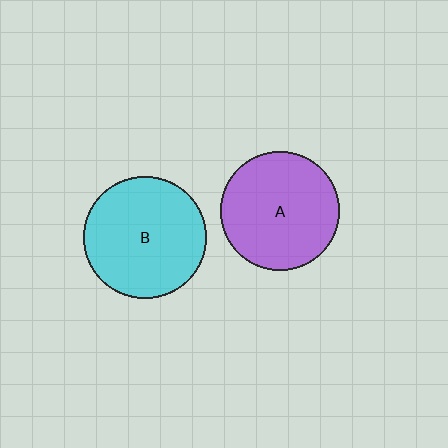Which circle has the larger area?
Circle B (cyan).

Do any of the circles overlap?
No, none of the circles overlap.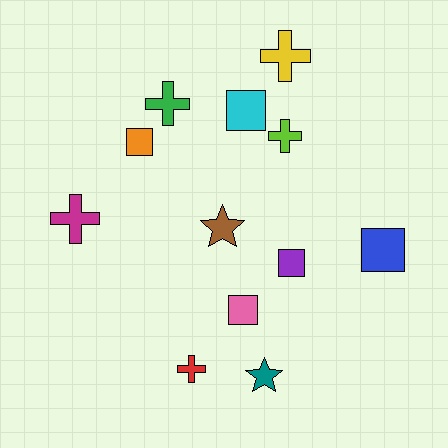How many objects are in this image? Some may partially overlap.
There are 12 objects.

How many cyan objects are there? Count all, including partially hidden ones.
There is 1 cyan object.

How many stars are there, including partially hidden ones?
There are 2 stars.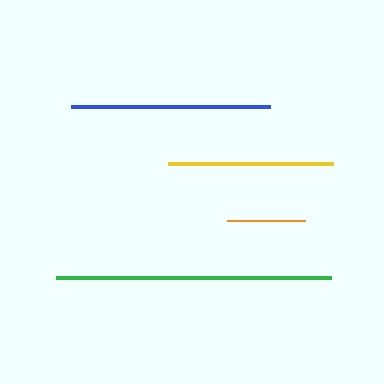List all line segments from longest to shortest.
From longest to shortest: green, blue, yellow, orange.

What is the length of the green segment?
The green segment is approximately 275 pixels long.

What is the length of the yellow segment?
The yellow segment is approximately 165 pixels long.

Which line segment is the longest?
The green line is the longest at approximately 275 pixels.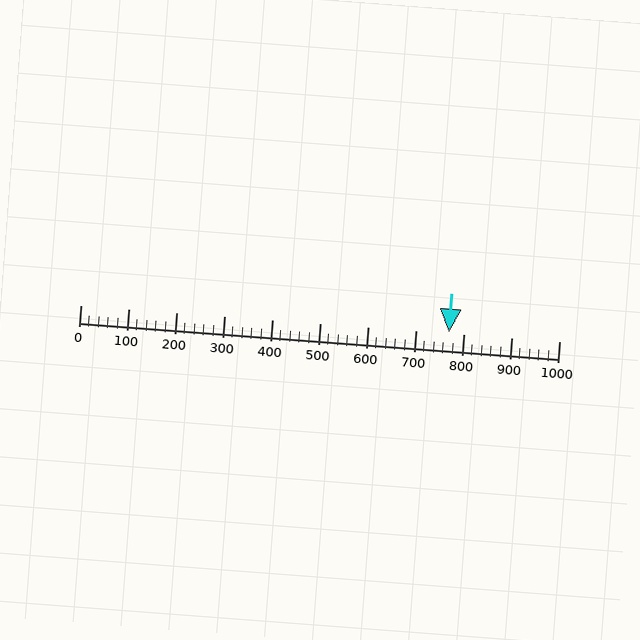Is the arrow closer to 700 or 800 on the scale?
The arrow is closer to 800.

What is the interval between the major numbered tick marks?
The major tick marks are spaced 100 units apart.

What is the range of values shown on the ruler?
The ruler shows values from 0 to 1000.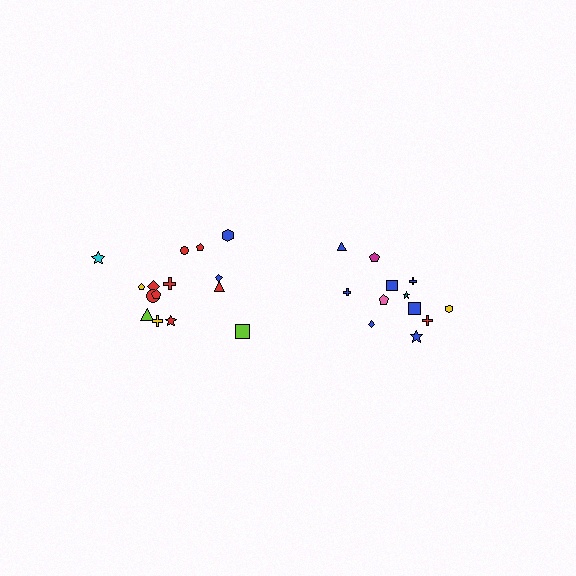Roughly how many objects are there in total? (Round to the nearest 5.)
Roughly 25 objects in total.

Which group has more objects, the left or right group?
The left group.